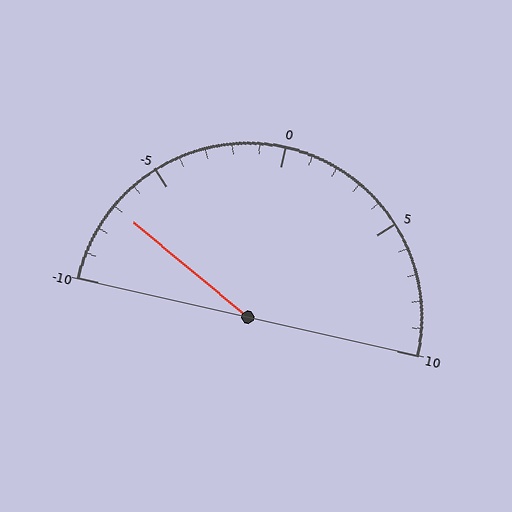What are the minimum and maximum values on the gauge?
The gauge ranges from -10 to 10.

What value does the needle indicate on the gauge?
The needle indicates approximately -7.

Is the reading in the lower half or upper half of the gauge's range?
The reading is in the lower half of the range (-10 to 10).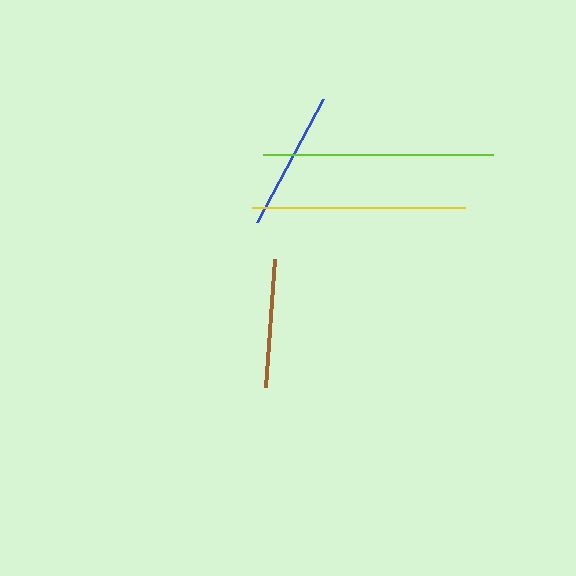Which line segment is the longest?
The lime line is the longest at approximately 230 pixels.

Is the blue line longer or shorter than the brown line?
The blue line is longer than the brown line.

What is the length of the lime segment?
The lime segment is approximately 230 pixels long.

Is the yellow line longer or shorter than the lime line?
The lime line is longer than the yellow line.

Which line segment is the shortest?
The brown line is the shortest at approximately 129 pixels.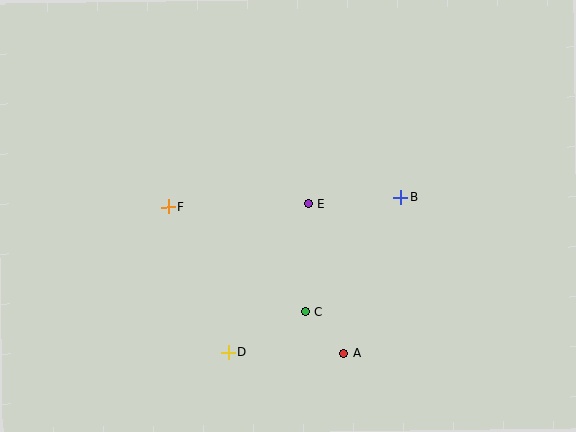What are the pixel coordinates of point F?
Point F is at (168, 207).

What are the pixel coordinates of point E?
Point E is at (308, 204).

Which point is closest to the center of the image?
Point E at (308, 204) is closest to the center.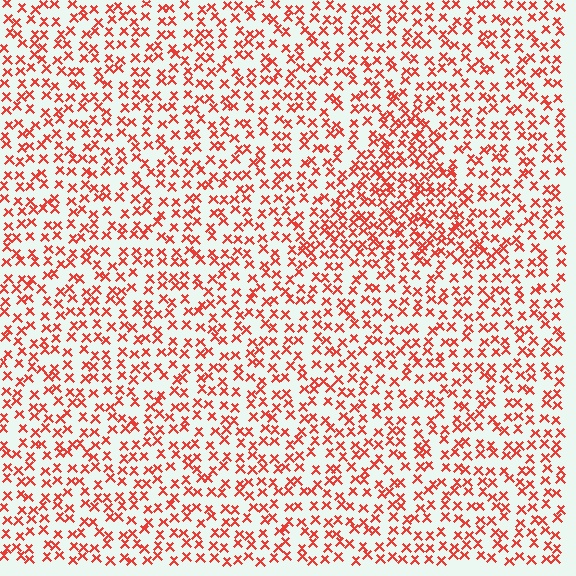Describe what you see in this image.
The image contains small red elements arranged at two different densities. A triangle-shaped region is visible where the elements are more densely packed than the surrounding area.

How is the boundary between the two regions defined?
The boundary is defined by a change in element density (approximately 1.7x ratio). All elements are the same color, size, and shape.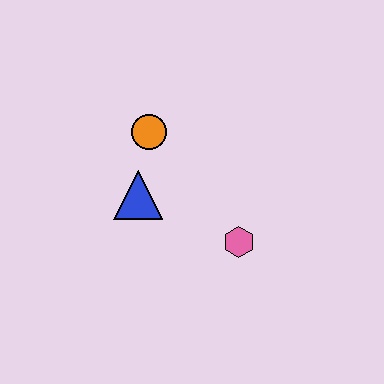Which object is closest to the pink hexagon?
The blue triangle is closest to the pink hexagon.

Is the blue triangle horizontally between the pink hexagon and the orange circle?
No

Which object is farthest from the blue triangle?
The pink hexagon is farthest from the blue triangle.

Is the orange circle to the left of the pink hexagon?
Yes